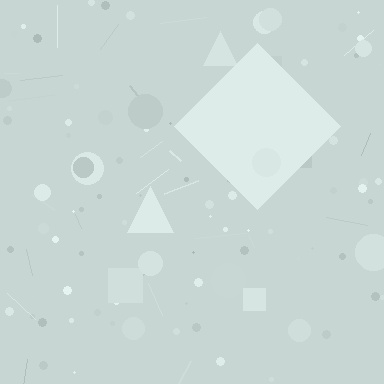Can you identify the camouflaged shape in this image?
The camouflaged shape is a diamond.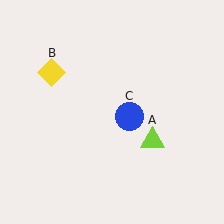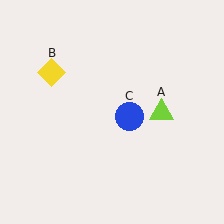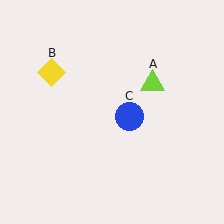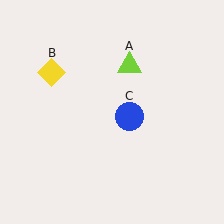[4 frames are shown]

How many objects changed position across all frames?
1 object changed position: lime triangle (object A).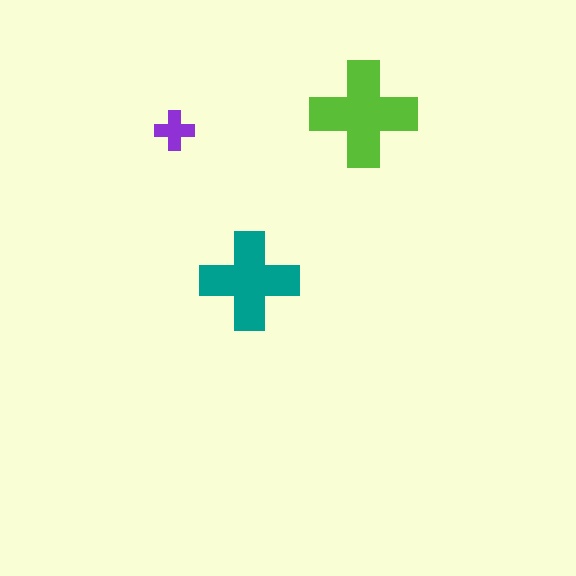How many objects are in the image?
There are 3 objects in the image.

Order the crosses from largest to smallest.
the lime one, the teal one, the purple one.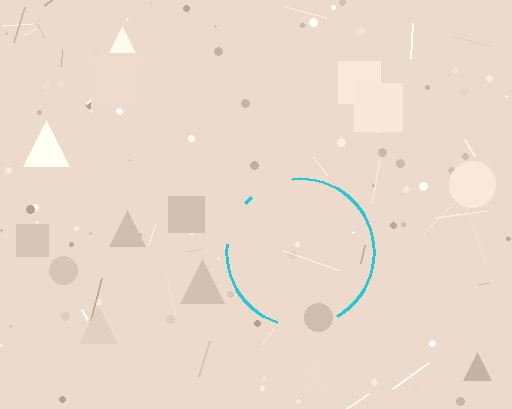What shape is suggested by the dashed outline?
The dashed outline suggests a circle.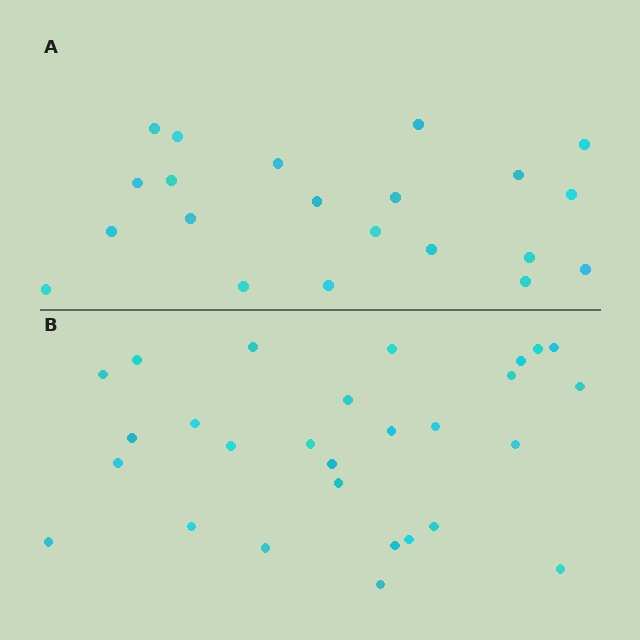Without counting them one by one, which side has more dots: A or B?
Region B (the bottom region) has more dots.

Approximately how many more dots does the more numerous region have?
Region B has roughly 8 or so more dots than region A.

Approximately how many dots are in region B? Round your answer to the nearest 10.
About 30 dots. (The exact count is 28, which rounds to 30.)